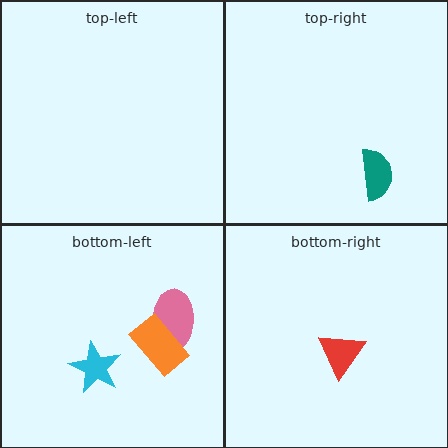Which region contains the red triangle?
The bottom-right region.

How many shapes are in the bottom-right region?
1.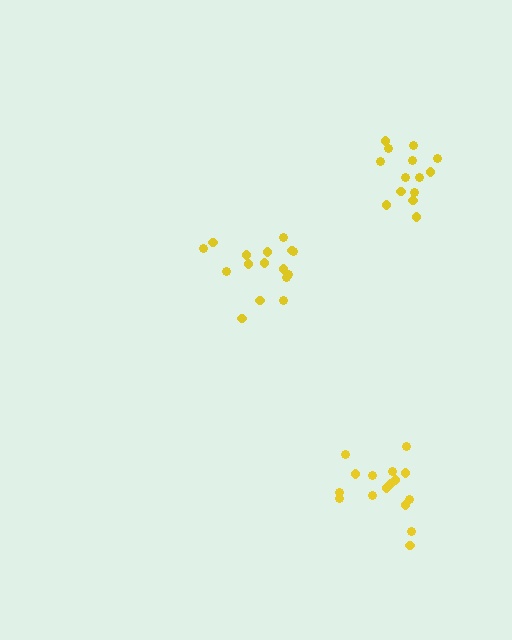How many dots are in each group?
Group 1: 16 dots, Group 2: 16 dots, Group 3: 14 dots (46 total).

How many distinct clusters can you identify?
There are 3 distinct clusters.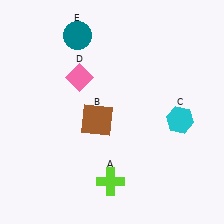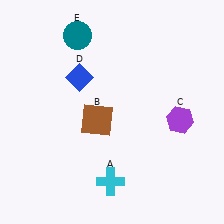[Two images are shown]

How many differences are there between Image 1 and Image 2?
There are 3 differences between the two images.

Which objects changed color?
A changed from lime to cyan. C changed from cyan to purple. D changed from pink to blue.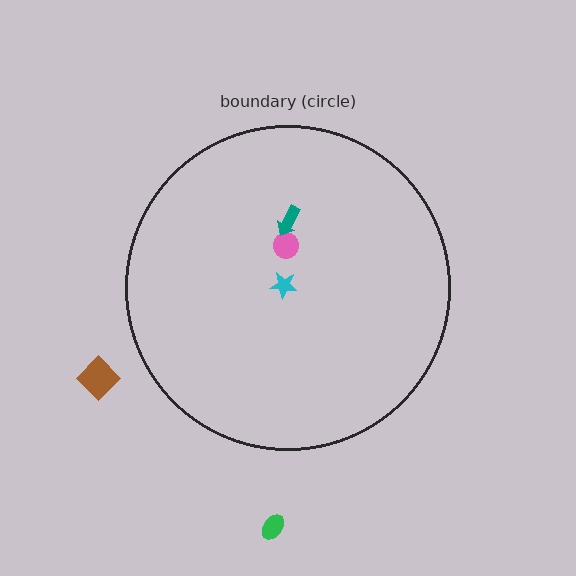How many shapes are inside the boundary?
3 inside, 2 outside.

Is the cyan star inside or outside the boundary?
Inside.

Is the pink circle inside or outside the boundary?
Inside.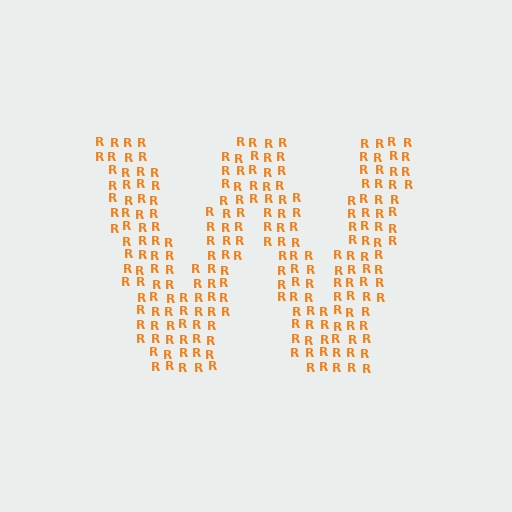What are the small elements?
The small elements are letter R's.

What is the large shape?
The large shape is the letter W.